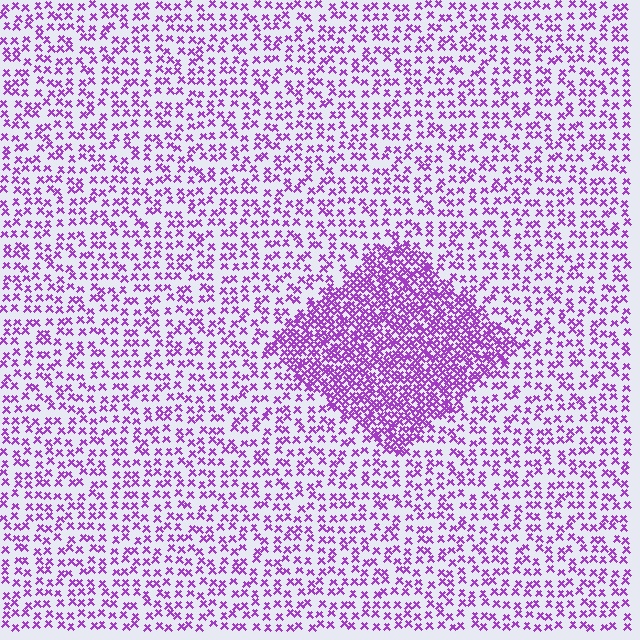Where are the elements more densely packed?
The elements are more densely packed inside the diamond boundary.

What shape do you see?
I see a diamond.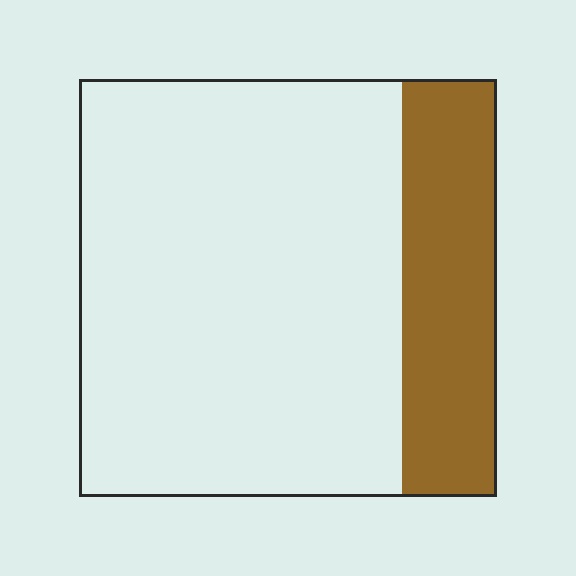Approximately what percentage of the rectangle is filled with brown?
Approximately 25%.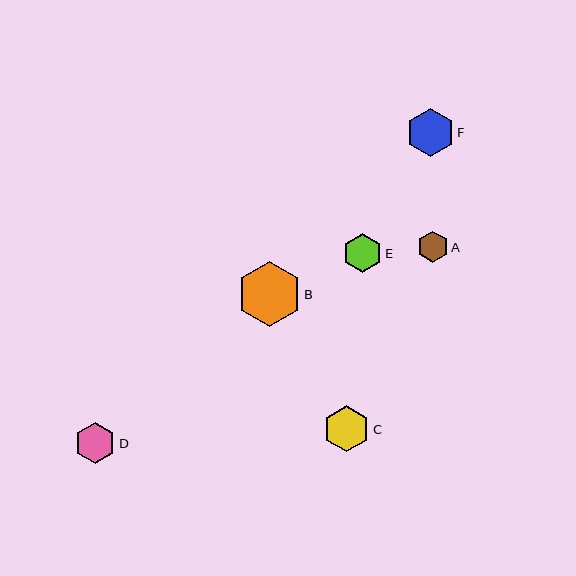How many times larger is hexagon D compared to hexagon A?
Hexagon D is approximately 1.3 times the size of hexagon A.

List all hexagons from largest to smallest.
From largest to smallest: B, F, C, D, E, A.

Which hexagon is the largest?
Hexagon B is the largest with a size of approximately 64 pixels.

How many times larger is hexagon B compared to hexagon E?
Hexagon B is approximately 1.6 times the size of hexagon E.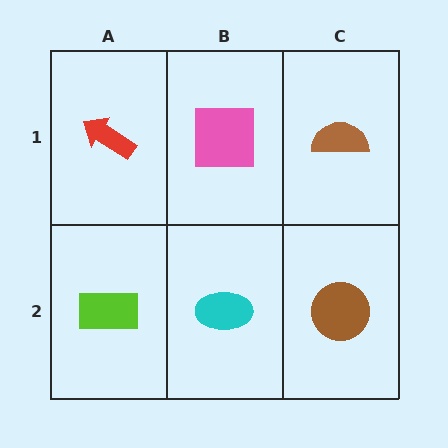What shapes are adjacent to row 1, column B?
A cyan ellipse (row 2, column B), a red arrow (row 1, column A), a brown semicircle (row 1, column C).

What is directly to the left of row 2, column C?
A cyan ellipse.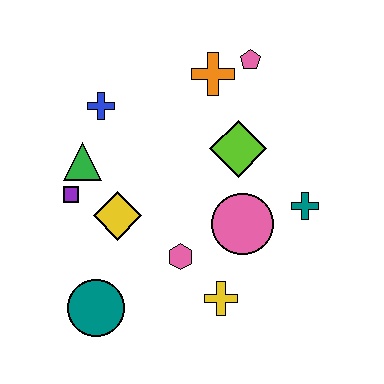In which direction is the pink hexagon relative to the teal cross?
The pink hexagon is to the left of the teal cross.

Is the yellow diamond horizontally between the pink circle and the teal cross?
No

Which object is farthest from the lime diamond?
The teal circle is farthest from the lime diamond.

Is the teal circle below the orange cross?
Yes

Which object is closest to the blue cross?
The green triangle is closest to the blue cross.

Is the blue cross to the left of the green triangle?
No